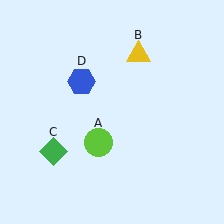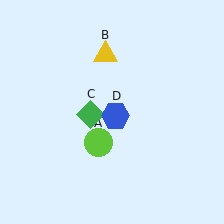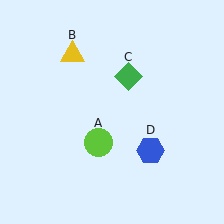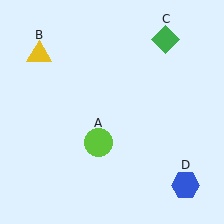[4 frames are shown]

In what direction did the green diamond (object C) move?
The green diamond (object C) moved up and to the right.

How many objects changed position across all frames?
3 objects changed position: yellow triangle (object B), green diamond (object C), blue hexagon (object D).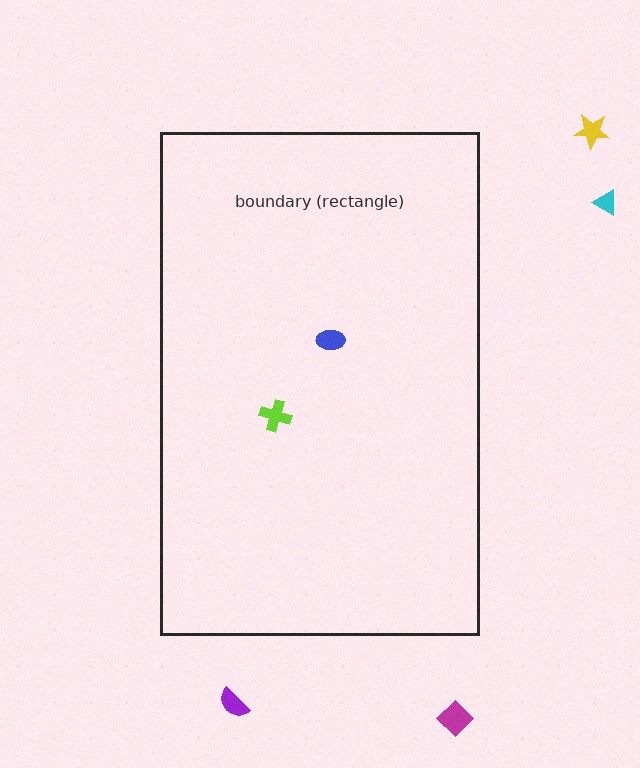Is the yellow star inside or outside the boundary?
Outside.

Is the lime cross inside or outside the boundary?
Inside.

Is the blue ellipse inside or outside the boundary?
Inside.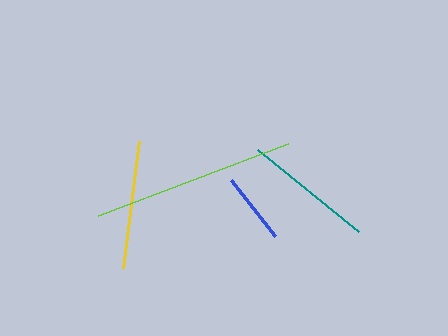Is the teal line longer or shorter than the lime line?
The lime line is longer than the teal line.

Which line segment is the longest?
The lime line is the longest at approximately 203 pixels.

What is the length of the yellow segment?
The yellow segment is approximately 128 pixels long.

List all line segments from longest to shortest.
From longest to shortest: lime, teal, yellow, blue.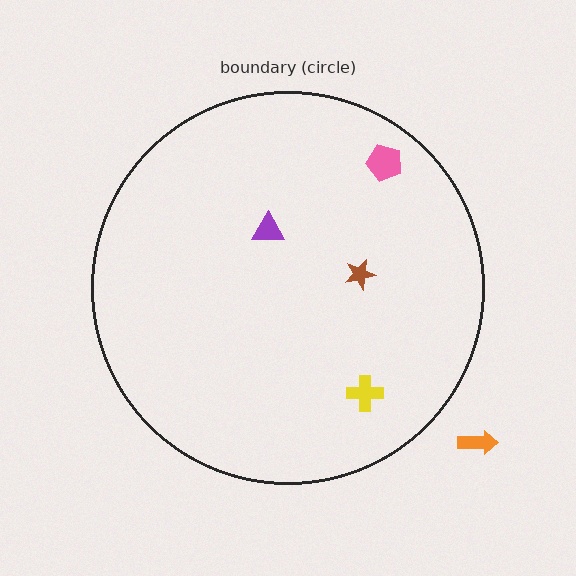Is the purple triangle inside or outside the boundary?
Inside.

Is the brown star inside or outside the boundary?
Inside.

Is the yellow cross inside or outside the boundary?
Inside.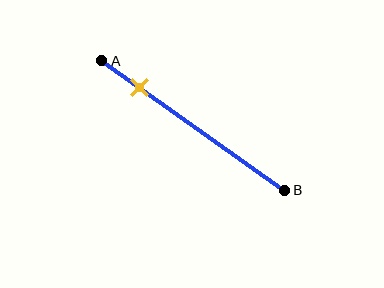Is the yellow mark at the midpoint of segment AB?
No, the mark is at about 20% from A, not at the 50% midpoint.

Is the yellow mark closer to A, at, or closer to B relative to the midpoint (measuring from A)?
The yellow mark is closer to point A than the midpoint of segment AB.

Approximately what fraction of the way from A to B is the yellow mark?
The yellow mark is approximately 20% of the way from A to B.